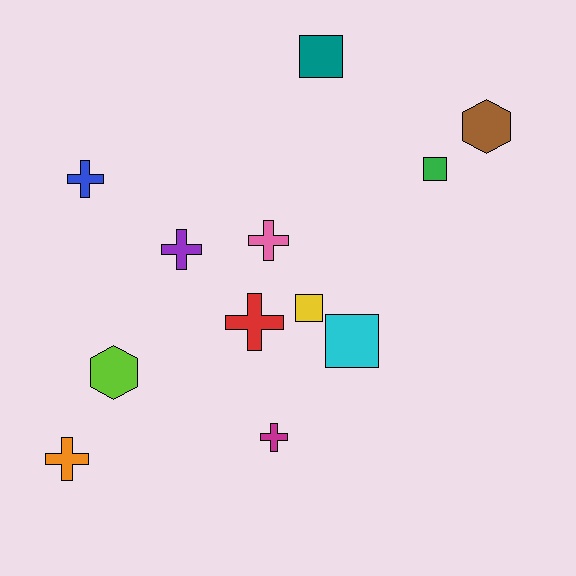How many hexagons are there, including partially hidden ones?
There are 2 hexagons.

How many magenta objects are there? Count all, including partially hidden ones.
There is 1 magenta object.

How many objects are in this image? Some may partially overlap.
There are 12 objects.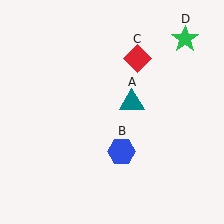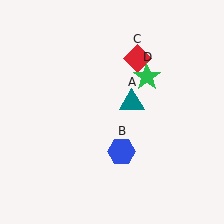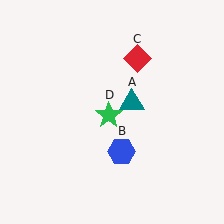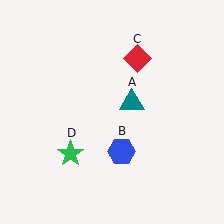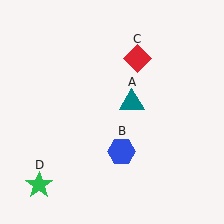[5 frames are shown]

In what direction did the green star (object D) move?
The green star (object D) moved down and to the left.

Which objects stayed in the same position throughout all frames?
Teal triangle (object A) and blue hexagon (object B) and red diamond (object C) remained stationary.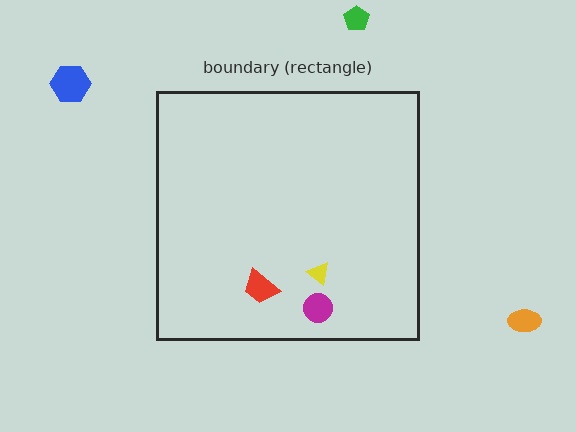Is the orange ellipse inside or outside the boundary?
Outside.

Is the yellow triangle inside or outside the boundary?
Inside.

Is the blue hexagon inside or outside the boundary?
Outside.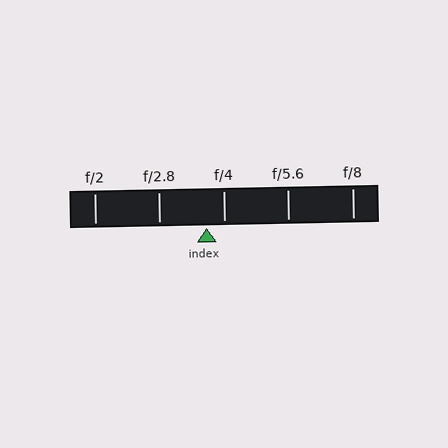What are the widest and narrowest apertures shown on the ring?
The widest aperture shown is f/2 and the narrowest is f/8.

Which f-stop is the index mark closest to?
The index mark is closest to f/4.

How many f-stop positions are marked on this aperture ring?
There are 5 f-stop positions marked.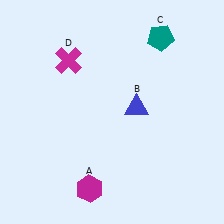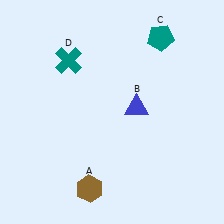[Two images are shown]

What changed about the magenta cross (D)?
In Image 1, D is magenta. In Image 2, it changed to teal.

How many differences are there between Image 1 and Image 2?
There are 2 differences between the two images.